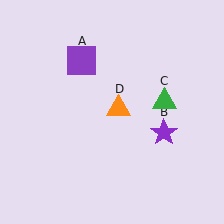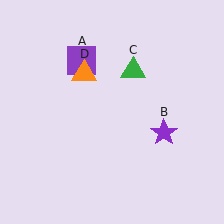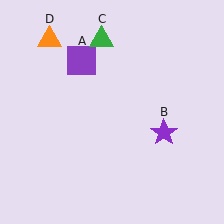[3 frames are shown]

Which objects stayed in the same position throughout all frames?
Purple square (object A) and purple star (object B) remained stationary.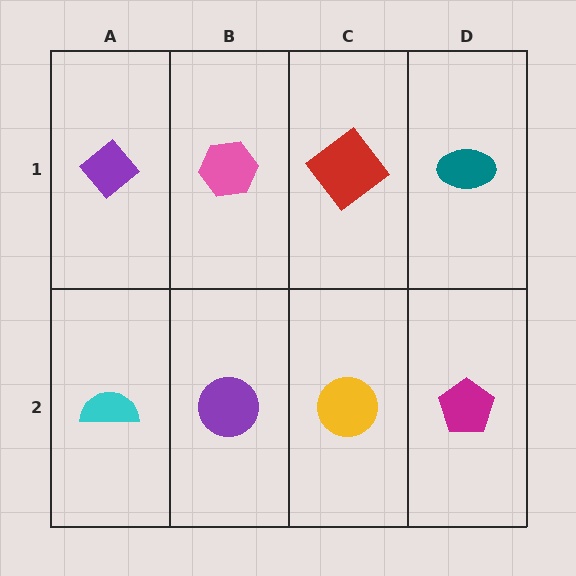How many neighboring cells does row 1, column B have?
3.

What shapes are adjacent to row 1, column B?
A purple circle (row 2, column B), a purple diamond (row 1, column A), a red diamond (row 1, column C).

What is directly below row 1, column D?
A magenta pentagon.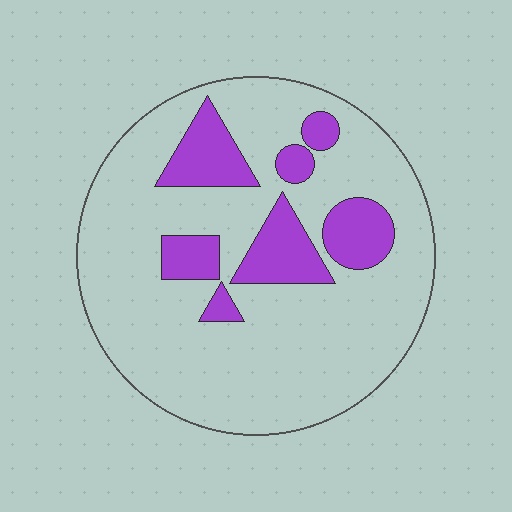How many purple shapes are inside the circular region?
7.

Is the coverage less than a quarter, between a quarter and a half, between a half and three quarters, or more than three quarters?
Less than a quarter.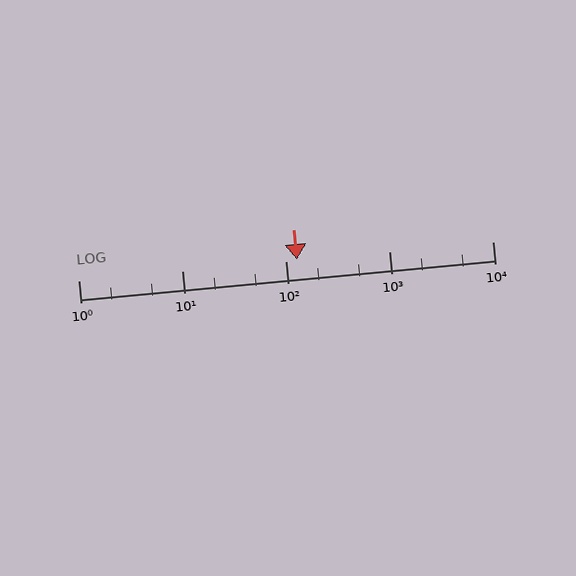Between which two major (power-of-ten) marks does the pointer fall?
The pointer is between 100 and 1000.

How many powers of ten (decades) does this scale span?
The scale spans 4 decades, from 1 to 10000.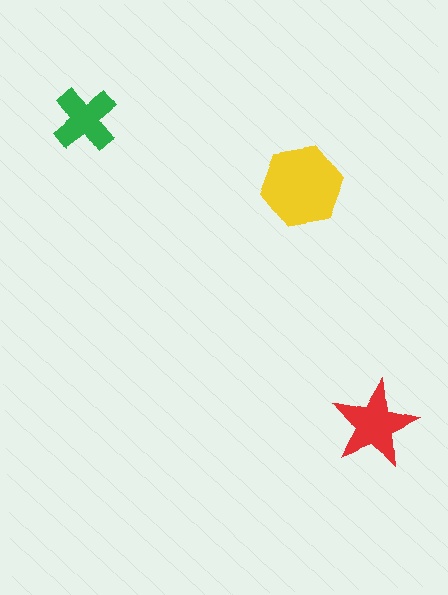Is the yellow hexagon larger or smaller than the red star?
Larger.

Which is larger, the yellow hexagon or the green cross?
The yellow hexagon.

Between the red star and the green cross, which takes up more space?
The red star.